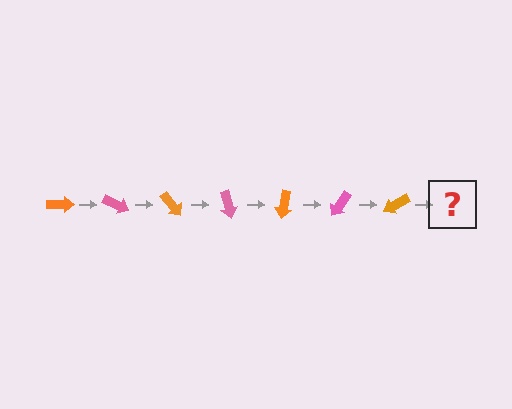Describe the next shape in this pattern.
It should be a pink arrow, rotated 175 degrees from the start.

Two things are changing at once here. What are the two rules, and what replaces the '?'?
The two rules are that it rotates 25 degrees each step and the color cycles through orange and pink. The '?' should be a pink arrow, rotated 175 degrees from the start.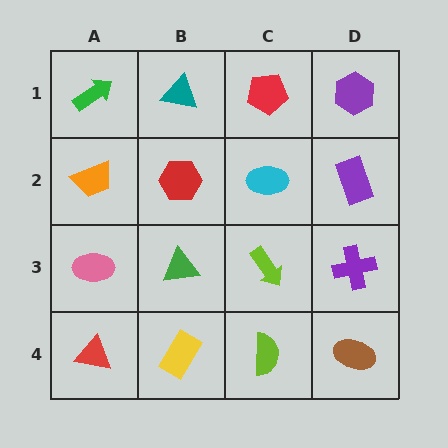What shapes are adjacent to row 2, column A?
A green arrow (row 1, column A), a pink ellipse (row 3, column A), a red hexagon (row 2, column B).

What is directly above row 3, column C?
A cyan ellipse.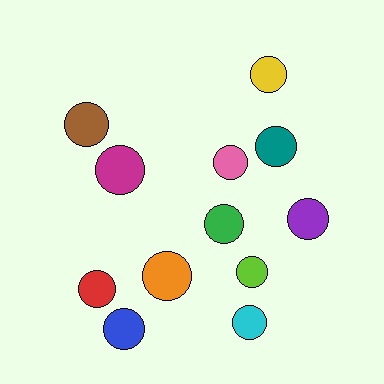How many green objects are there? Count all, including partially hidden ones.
There is 1 green object.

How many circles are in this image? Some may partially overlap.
There are 12 circles.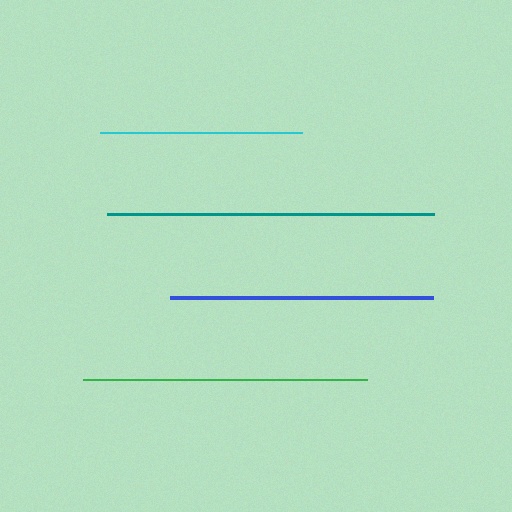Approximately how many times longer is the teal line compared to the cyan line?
The teal line is approximately 1.6 times the length of the cyan line.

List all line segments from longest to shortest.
From longest to shortest: teal, green, blue, cyan.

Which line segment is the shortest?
The cyan line is the shortest at approximately 203 pixels.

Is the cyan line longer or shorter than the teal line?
The teal line is longer than the cyan line.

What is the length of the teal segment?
The teal segment is approximately 327 pixels long.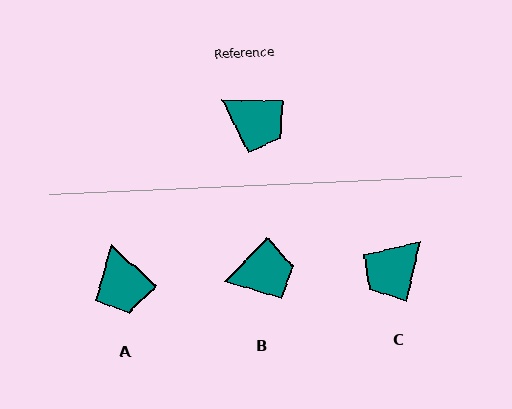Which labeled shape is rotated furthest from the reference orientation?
C, about 103 degrees away.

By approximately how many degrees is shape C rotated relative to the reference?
Approximately 103 degrees clockwise.